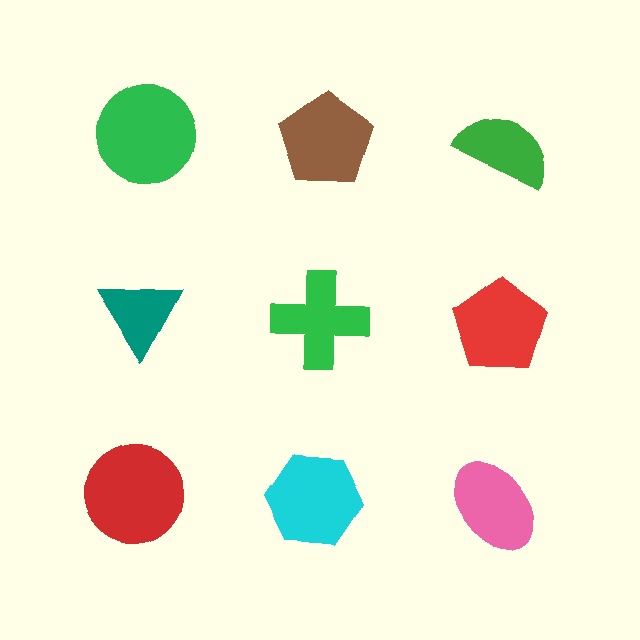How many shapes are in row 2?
3 shapes.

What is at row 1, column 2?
A brown pentagon.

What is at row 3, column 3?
A pink ellipse.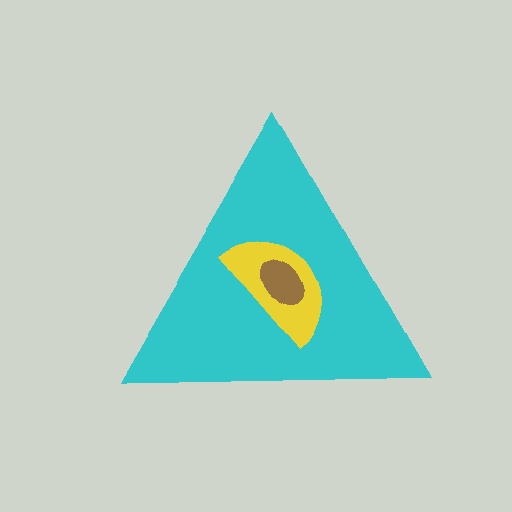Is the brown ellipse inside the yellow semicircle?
Yes.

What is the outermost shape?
The cyan triangle.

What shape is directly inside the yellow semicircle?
The brown ellipse.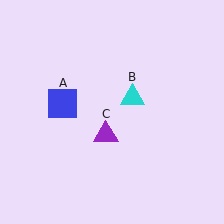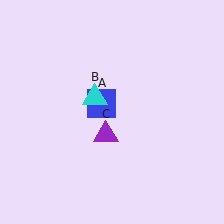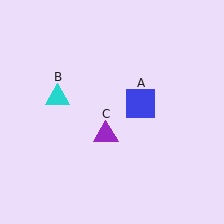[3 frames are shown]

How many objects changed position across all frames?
2 objects changed position: blue square (object A), cyan triangle (object B).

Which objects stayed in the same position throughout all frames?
Purple triangle (object C) remained stationary.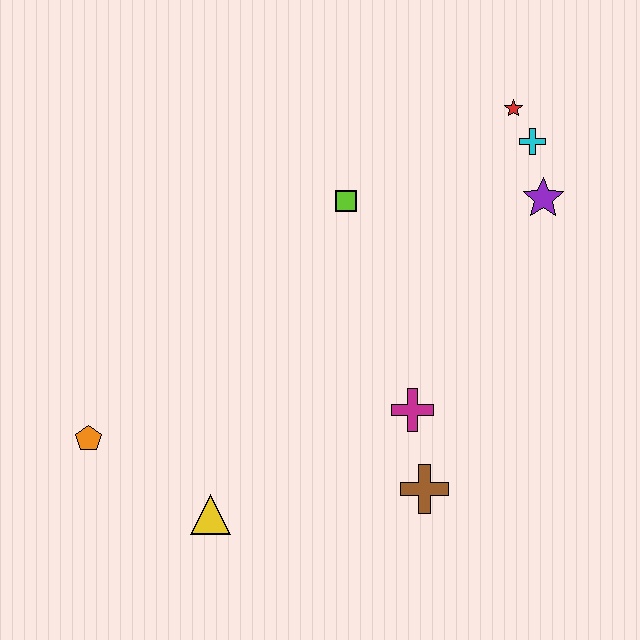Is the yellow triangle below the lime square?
Yes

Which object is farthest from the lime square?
The orange pentagon is farthest from the lime square.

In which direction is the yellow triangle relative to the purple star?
The yellow triangle is to the left of the purple star.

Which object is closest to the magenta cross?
The brown cross is closest to the magenta cross.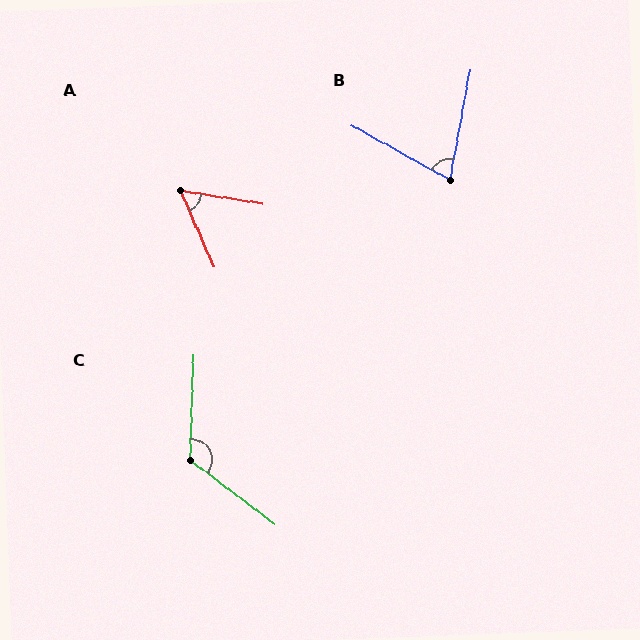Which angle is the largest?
C, at approximately 125 degrees.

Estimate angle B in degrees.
Approximately 72 degrees.